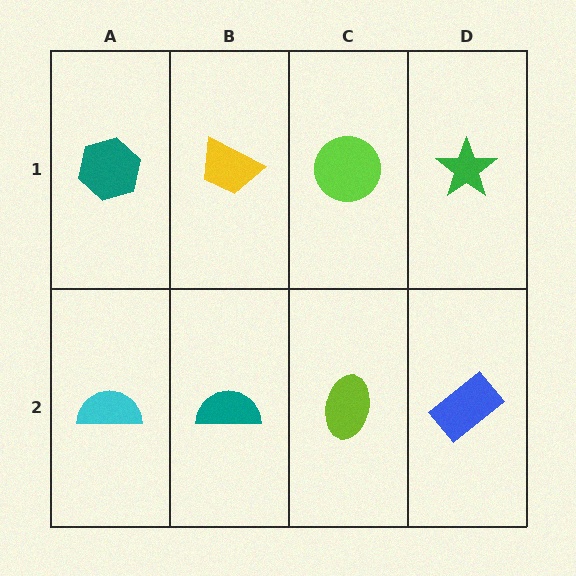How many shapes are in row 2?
4 shapes.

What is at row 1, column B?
A yellow trapezoid.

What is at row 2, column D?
A blue rectangle.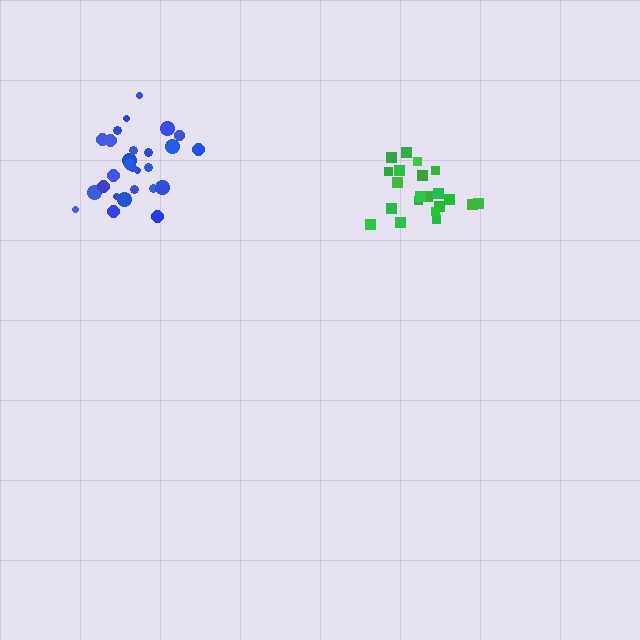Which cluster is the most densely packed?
Green.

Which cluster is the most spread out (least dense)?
Blue.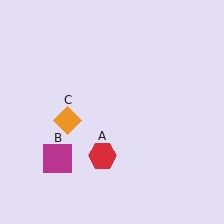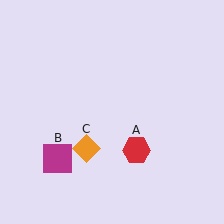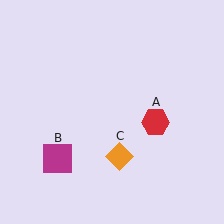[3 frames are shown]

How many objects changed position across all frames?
2 objects changed position: red hexagon (object A), orange diamond (object C).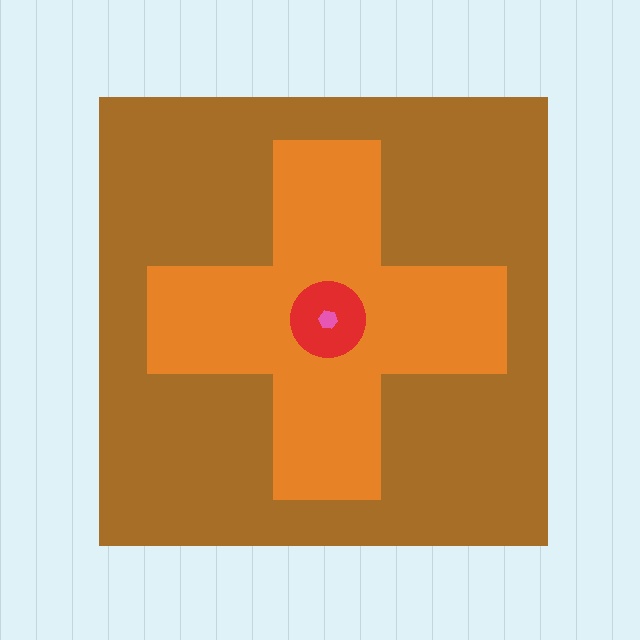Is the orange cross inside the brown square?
Yes.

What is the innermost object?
The pink hexagon.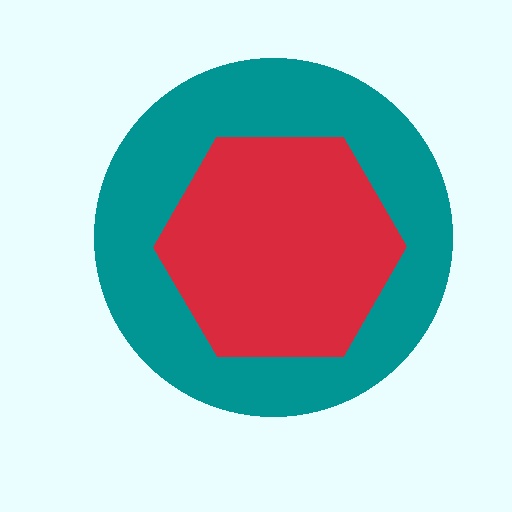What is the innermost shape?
The red hexagon.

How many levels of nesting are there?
2.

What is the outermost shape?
The teal circle.